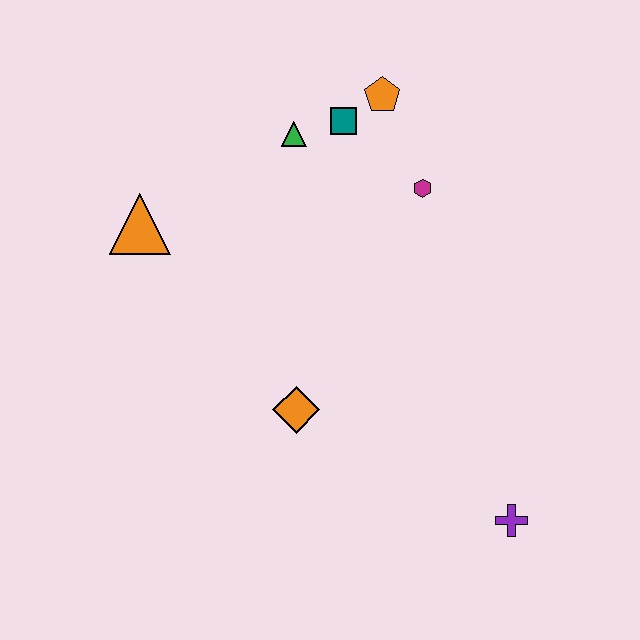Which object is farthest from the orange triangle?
The purple cross is farthest from the orange triangle.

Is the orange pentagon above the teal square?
Yes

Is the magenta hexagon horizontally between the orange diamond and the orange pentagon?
No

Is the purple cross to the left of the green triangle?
No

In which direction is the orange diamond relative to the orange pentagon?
The orange diamond is below the orange pentagon.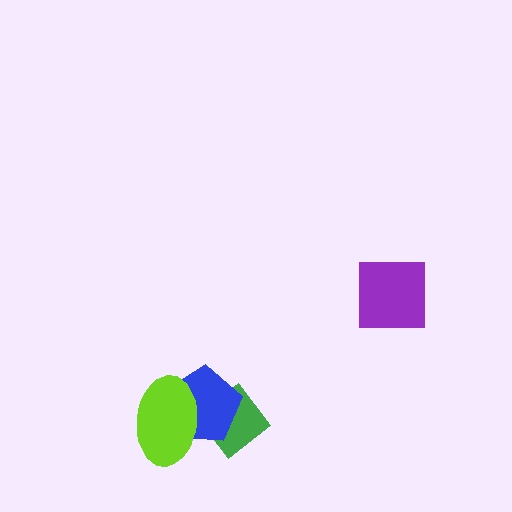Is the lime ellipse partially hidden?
No, no other shape covers it.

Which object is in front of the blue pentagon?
The lime ellipse is in front of the blue pentagon.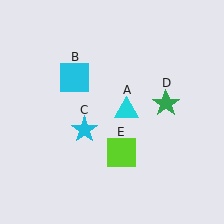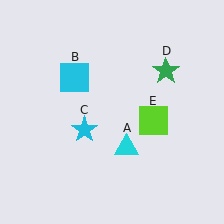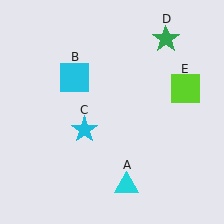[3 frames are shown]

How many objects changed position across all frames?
3 objects changed position: cyan triangle (object A), green star (object D), lime square (object E).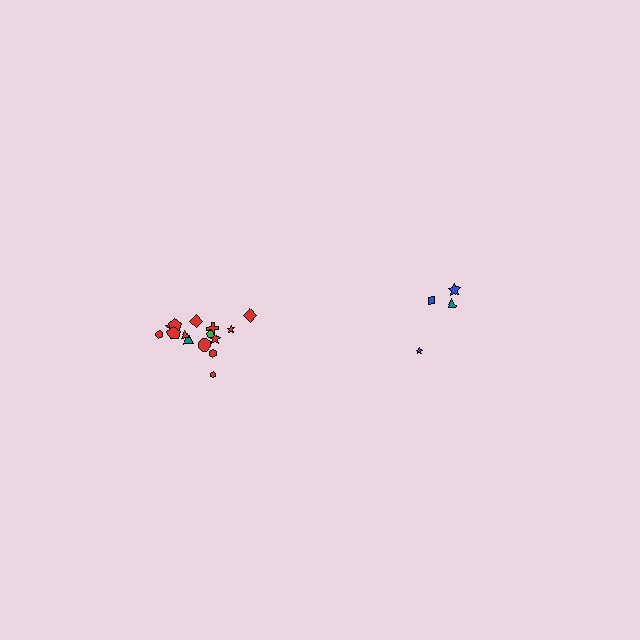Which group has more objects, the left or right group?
The left group.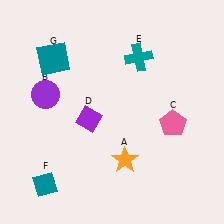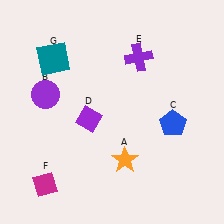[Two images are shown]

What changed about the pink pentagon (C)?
In Image 1, C is pink. In Image 2, it changed to blue.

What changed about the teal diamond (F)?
In Image 1, F is teal. In Image 2, it changed to magenta.